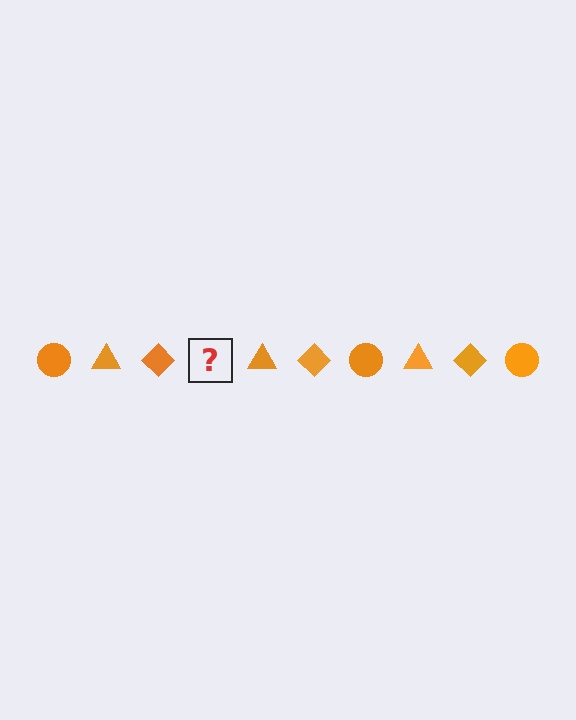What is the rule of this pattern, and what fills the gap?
The rule is that the pattern cycles through circle, triangle, diamond shapes in orange. The gap should be filled with an orange circle.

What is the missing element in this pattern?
The missing element is an orange circle.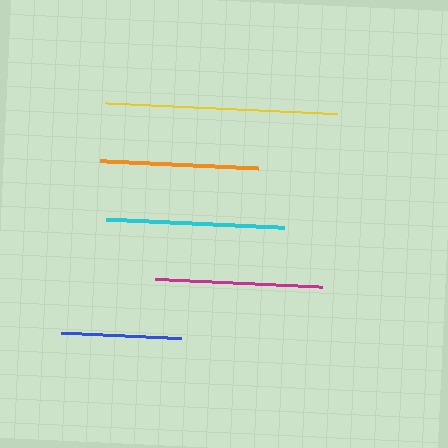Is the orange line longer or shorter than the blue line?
The orange line is longer than the blue line.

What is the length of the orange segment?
The orange segment is approximately 159 pixels long.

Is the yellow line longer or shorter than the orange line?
The yellow line is longer than the orange line.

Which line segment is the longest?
The yellow line is the longest at approximately 231 pixels.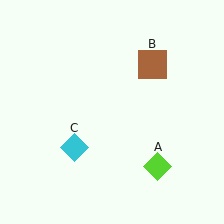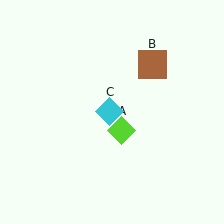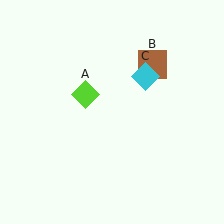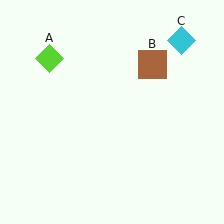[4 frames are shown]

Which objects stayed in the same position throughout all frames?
Brown square (object B) remained stationary.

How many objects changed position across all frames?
2 objects changed position: lime diamond (object A), cyan diamond (object C).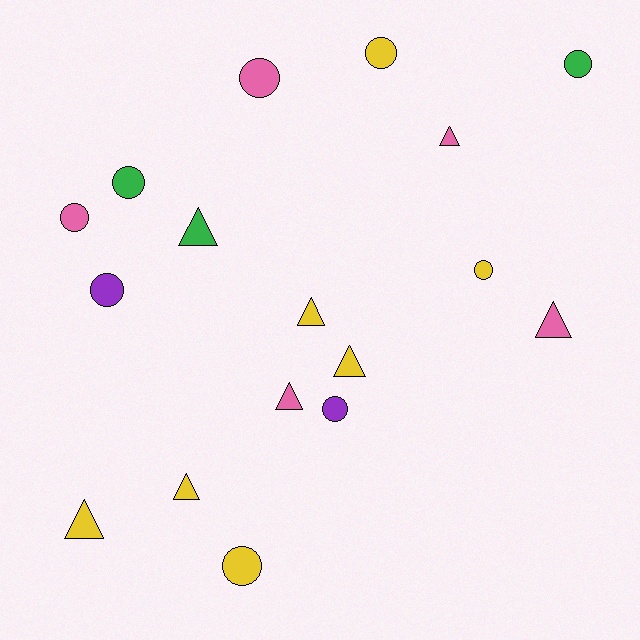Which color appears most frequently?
Yellow, with 7 objects.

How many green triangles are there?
There is 1 green triangle.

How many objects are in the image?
There are 17 objects.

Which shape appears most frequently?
Circle, with 9 objects.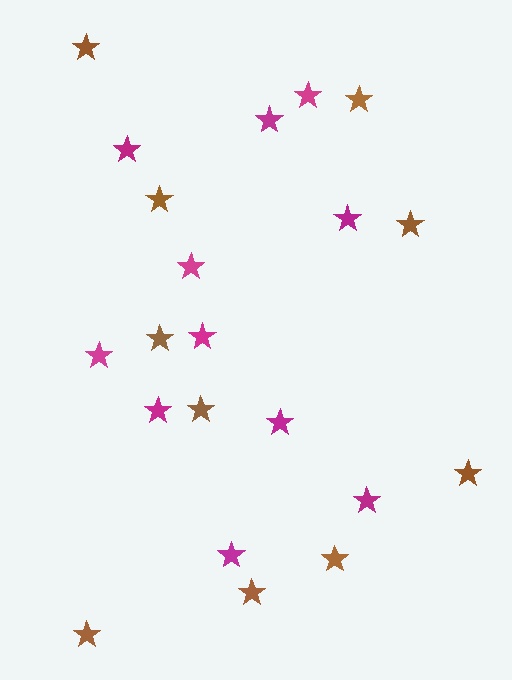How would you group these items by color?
There are 2 groups: one group of brown stars (10) and one group of magenta stars (11).